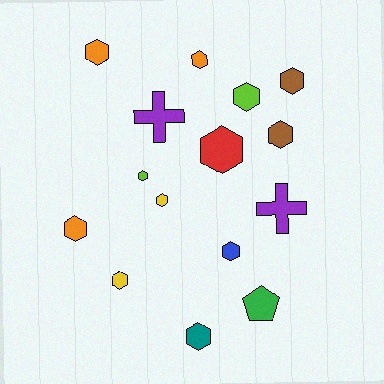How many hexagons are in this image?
There are 12 hexagons.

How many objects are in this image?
There are 15 objects.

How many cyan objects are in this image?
There are no cyan objects.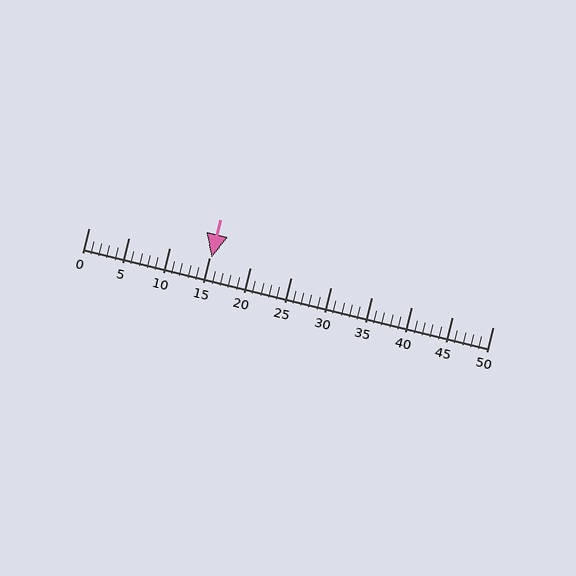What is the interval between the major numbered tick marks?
The major tick marks are spaced 5 units apart.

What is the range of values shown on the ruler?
The ruler shows values from 0 to 50.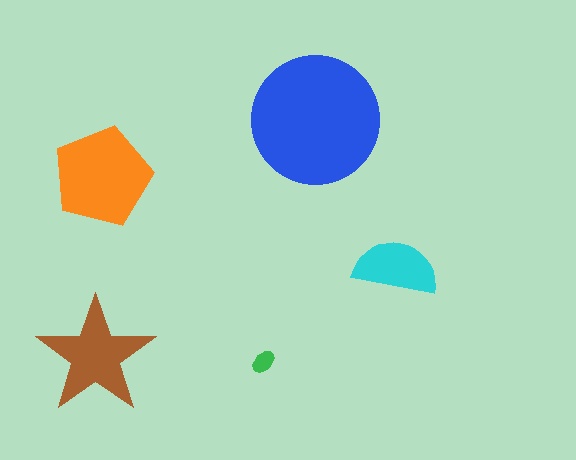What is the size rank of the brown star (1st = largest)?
3rd.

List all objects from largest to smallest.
The blue circle, the orange pentagon, the brown star, the cyan semicircle, the green ellipse.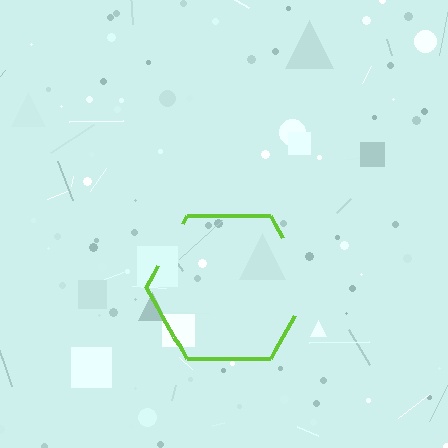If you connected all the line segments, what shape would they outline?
They would outline a hexagon.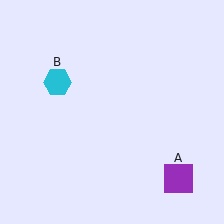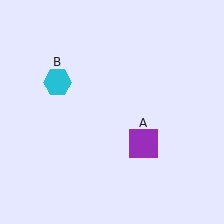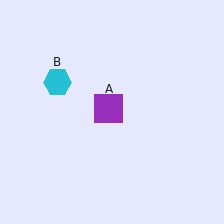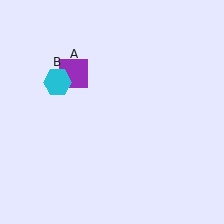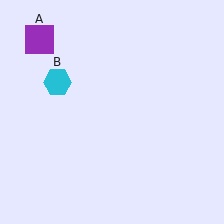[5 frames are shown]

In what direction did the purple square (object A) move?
The purple square (object A) moved up and to the left.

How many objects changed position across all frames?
1 object changed position: purple square (object A).